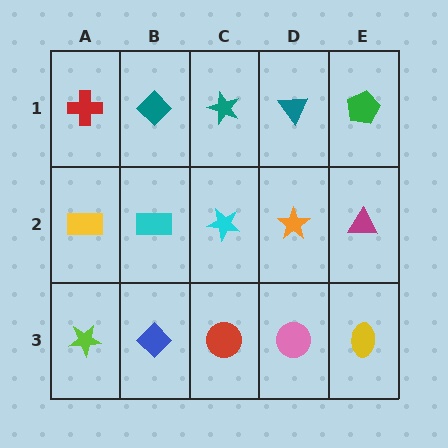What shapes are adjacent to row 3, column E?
A magenta triangle (row 2, column E), a pink circle (row 3, column D).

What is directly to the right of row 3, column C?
A pink circle.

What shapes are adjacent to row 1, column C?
A cyan star (row 2, column C), a teal diamond (row 1, column B), a teal triangle (row 1, column D).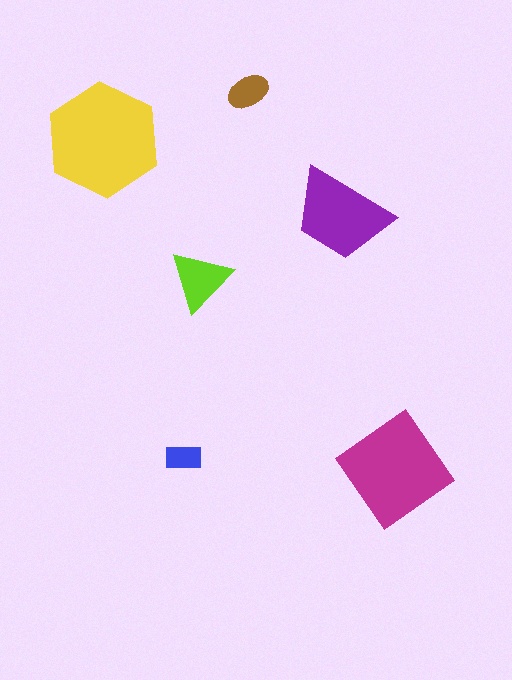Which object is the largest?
The yellow hexagon.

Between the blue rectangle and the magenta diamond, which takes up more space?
The magenta diamond.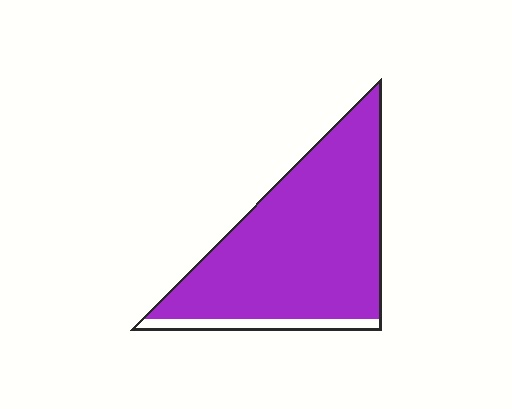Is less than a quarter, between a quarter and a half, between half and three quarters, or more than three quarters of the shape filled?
More than three quarters.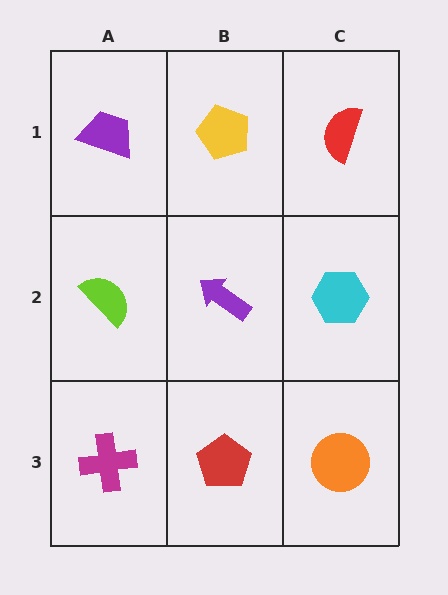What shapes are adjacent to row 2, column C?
A red semicircle (row 1, column C), an orange circle (row 3, column C), a purple arrow (row 2, column B).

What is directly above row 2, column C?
A red semicircle.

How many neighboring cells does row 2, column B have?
4.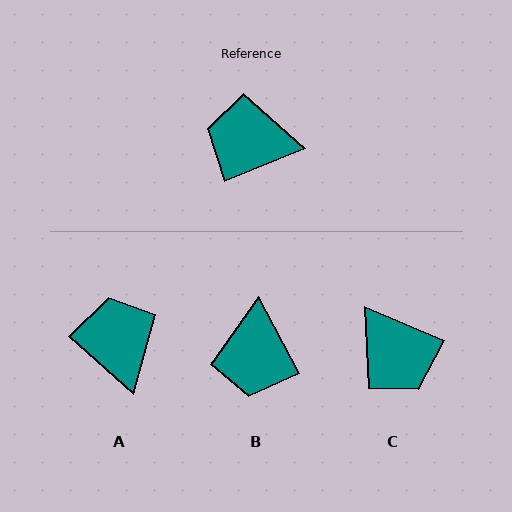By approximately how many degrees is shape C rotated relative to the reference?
Approximately 134 degrees counter-clockwise.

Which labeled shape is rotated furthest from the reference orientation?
C, about 134 degrees away.